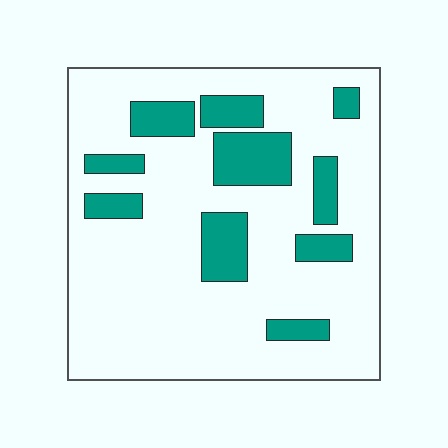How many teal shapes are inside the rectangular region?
10.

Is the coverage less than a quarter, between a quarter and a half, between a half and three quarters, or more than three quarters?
Less than a quarter.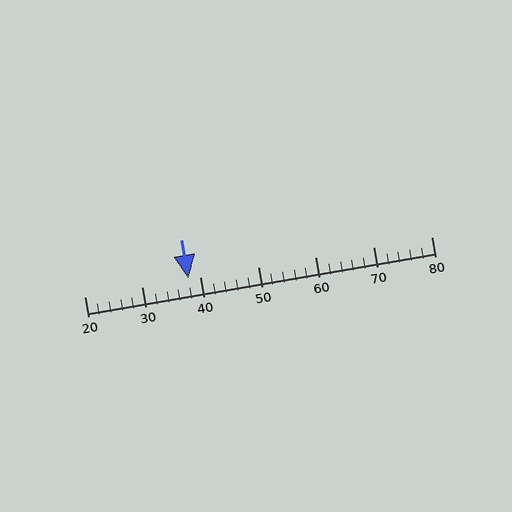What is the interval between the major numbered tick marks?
The major tick marks are spaced 10 units apart.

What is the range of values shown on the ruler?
The ruler shows values from 20 to 80.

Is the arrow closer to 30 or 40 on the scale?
The arrow is closer to 40.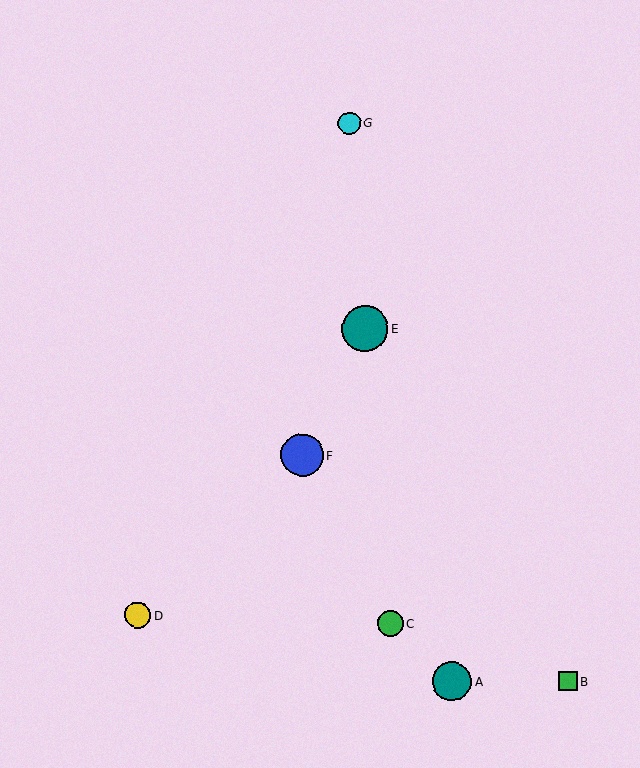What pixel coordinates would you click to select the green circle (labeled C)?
Click at (390, 624) to select the green circle C.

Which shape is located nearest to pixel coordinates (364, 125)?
The cyan circle (labeled G) at (349, 123) is nearest to that location.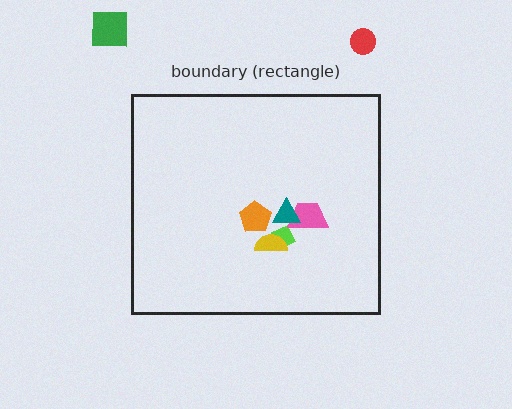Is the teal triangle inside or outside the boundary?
Inside.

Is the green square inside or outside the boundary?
Outside.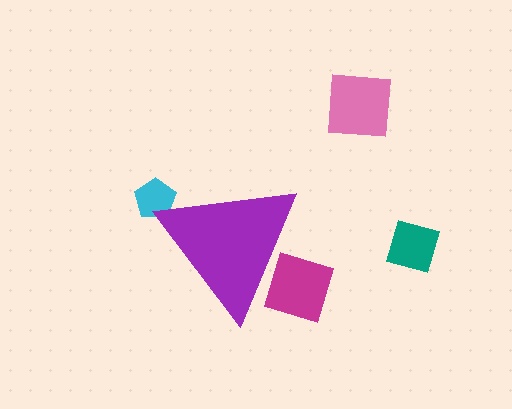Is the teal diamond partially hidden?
No, the teal diamond is fully visible.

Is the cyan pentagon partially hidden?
Yes, the cyan pentagon is partially hidden behind the purple triangle.